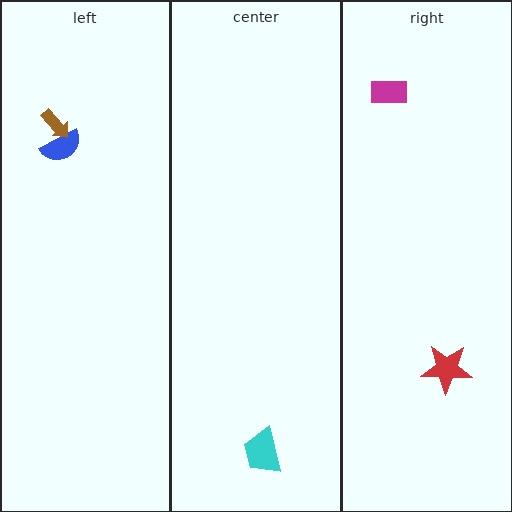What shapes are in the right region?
The red star, the magenta rectangle.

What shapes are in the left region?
The blue semicircle, the brown arrow.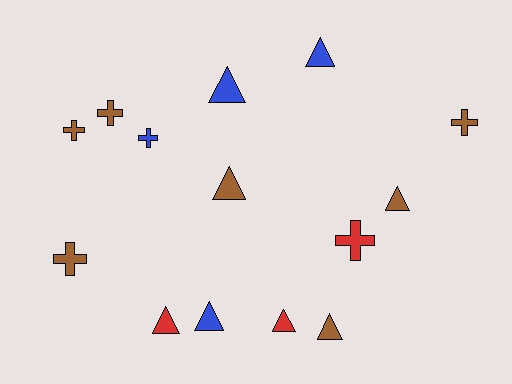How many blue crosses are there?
There is 1 blue cross.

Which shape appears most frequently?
Triangle, with 8 objects.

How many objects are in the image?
There are 14 objects.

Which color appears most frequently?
Brown, with 7 objects.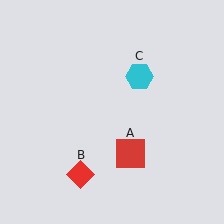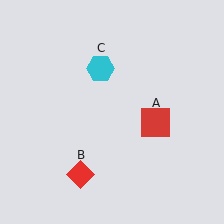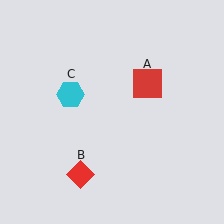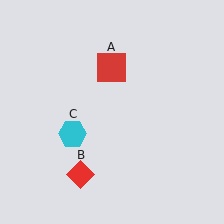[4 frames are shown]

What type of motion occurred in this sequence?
The red square (object A), cyan hexagon (object C) rotated counterclockwise around the center of the scene.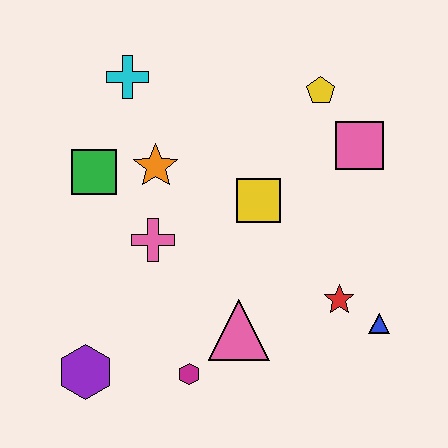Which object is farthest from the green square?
The blue triangle is farthest from the green square.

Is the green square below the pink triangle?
No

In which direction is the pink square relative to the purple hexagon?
The pink square is to the right of the purple hexagon.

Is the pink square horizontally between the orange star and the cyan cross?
No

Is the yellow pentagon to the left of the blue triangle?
Yes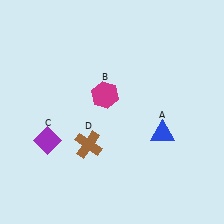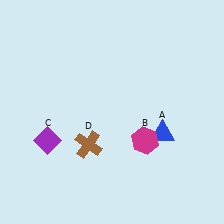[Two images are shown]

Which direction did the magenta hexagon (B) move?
The magenta hexagon (B) moved down.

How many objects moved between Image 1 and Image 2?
1 object moved between the two images.